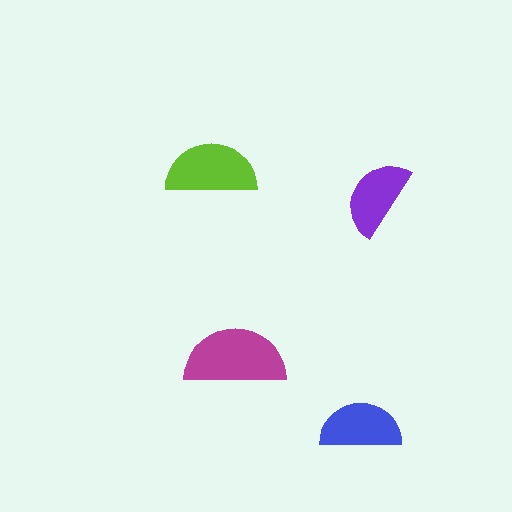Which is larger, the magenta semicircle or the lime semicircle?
The magenta one.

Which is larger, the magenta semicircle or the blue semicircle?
The magenta one.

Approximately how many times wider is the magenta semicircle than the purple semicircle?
About 1.5 times wider.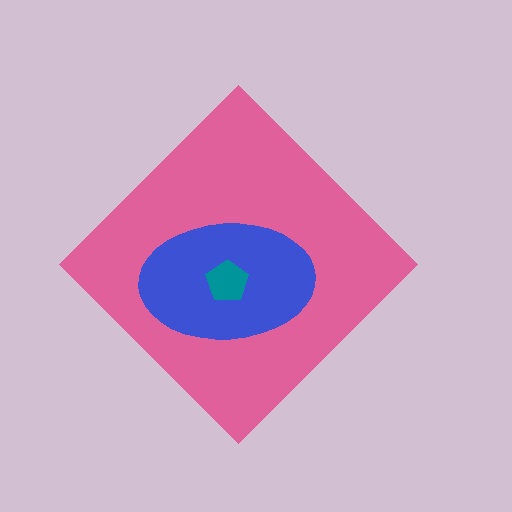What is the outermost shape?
The pink diamond.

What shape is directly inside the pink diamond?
The blue ellipse.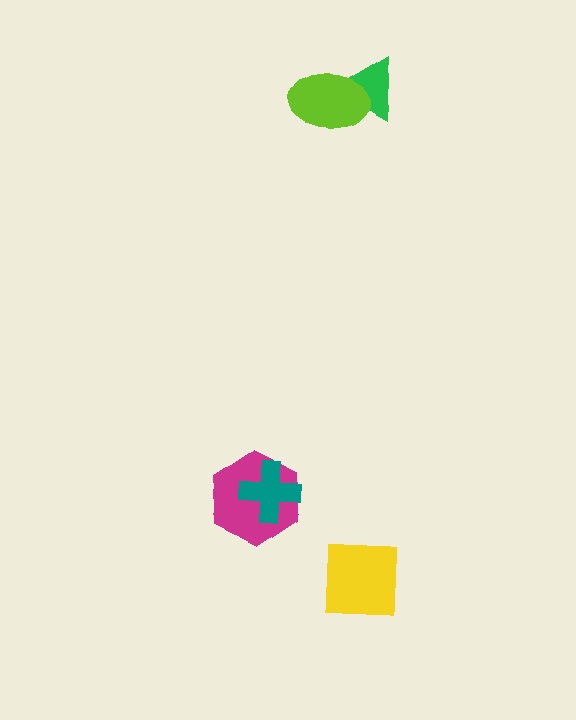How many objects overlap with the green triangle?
1 object overlaps with the green triangle.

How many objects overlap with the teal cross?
1 object overlaps with the teal cross.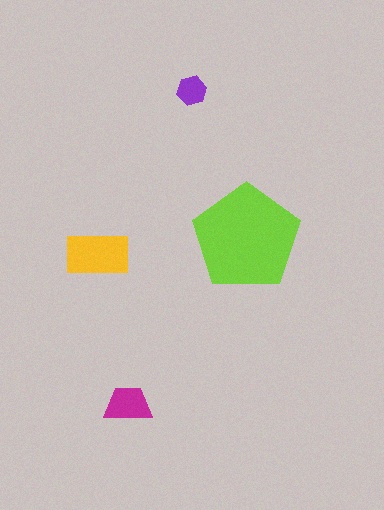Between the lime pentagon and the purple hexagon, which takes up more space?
The lime pentagon.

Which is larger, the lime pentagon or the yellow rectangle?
The lime pentagon.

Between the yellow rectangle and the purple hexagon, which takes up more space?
The yellow rectangle.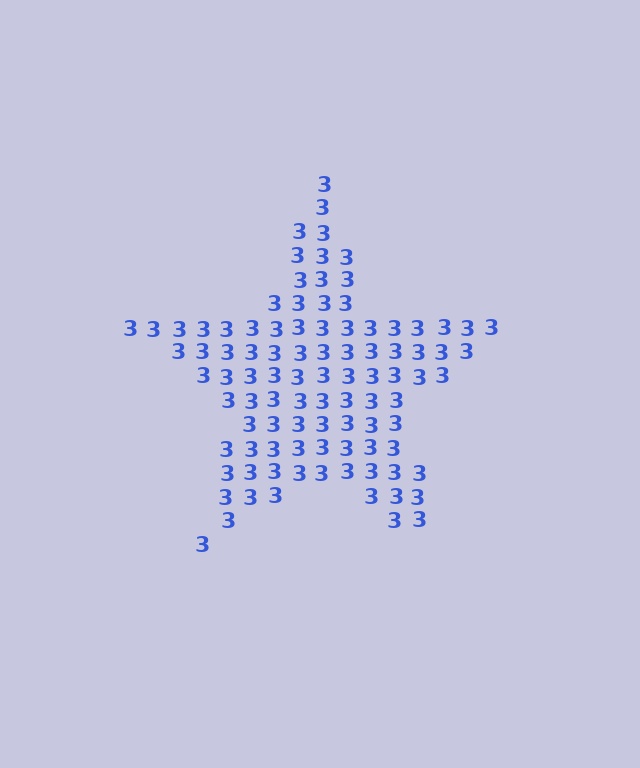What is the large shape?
The large shape is a star.